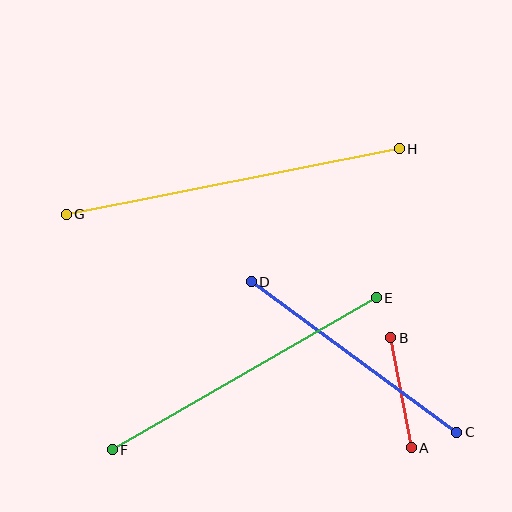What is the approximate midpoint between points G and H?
The midpoint is at approximately (233, 182) pixels.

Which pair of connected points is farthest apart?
Points G and H are farthest apart.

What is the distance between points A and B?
The distance is approximately 112 pixels.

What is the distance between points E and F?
The distance is approximately 305 pixels.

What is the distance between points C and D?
The distance is approximately 255 pixels.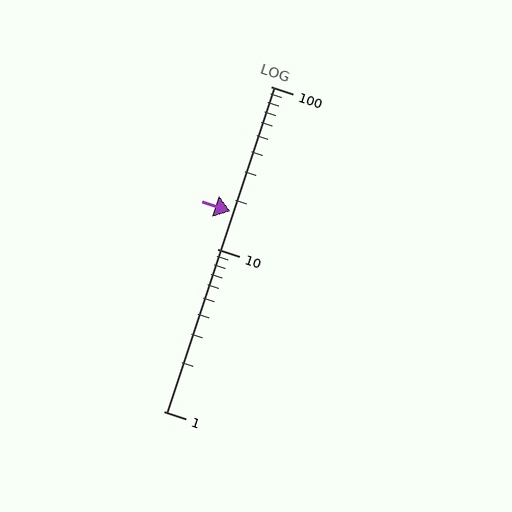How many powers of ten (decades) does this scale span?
The scale spans 2 decades, from 1 to 100.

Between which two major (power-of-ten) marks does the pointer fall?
The pointer is between 10 and 100.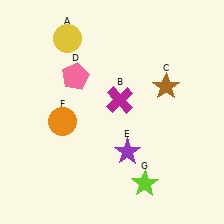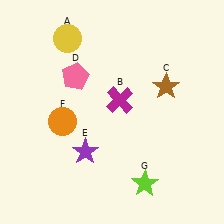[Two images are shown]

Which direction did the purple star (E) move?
The purple star (E) moved left.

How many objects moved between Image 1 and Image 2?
1 object moved between the two images.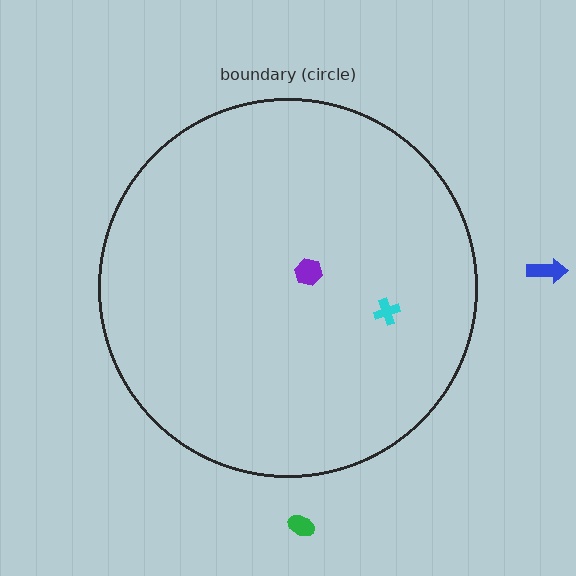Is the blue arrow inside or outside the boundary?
Outside.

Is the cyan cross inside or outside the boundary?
Inside.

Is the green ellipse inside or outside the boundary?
Outside.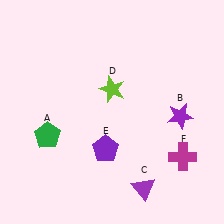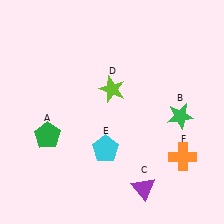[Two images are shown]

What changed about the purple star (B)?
In Image 1, B is purple. In Image 2, it changed to green.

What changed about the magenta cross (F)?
In Image 1, F is magenta. In Image 2, it changed to orange.